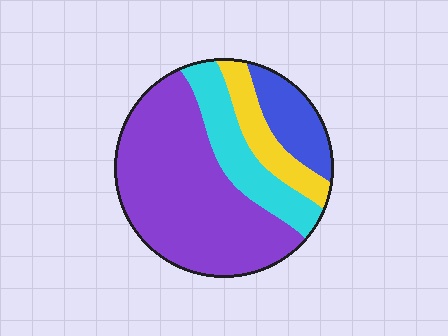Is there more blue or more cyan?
Cyan.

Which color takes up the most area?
Purple, at roughly 55%.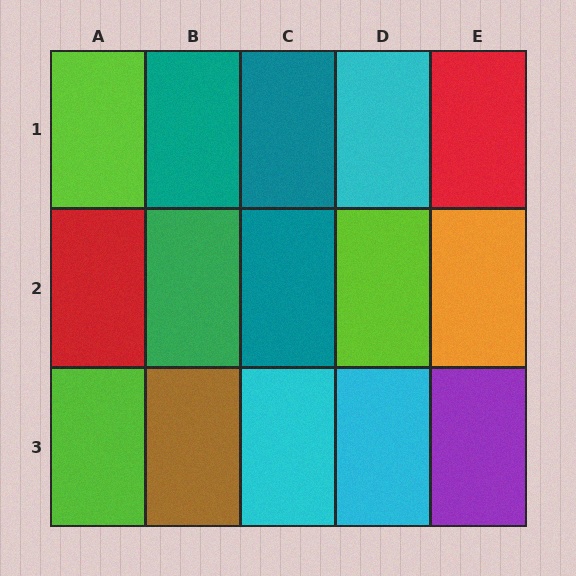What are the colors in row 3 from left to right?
Lime, brown, cyan, cyan, purple.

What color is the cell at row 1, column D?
Cyan.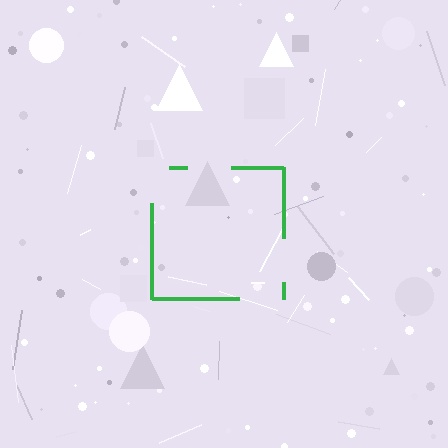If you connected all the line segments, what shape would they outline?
They would outline a square.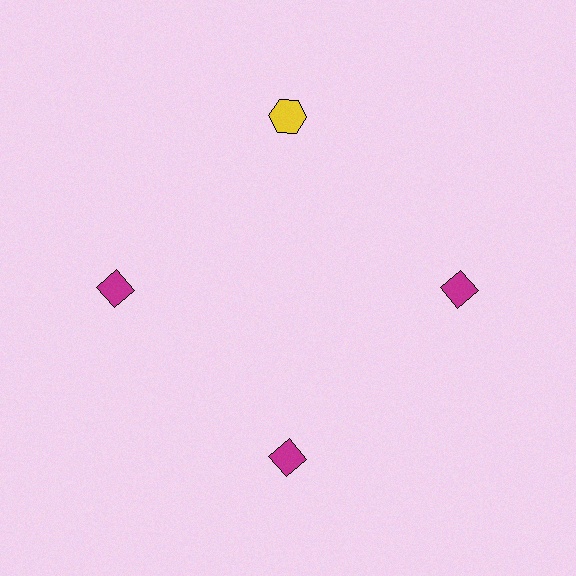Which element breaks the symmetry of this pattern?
The yellow hexagon at roughly the 12 o'clock position breaks the symmetry. All other shapes are magenta diamonds.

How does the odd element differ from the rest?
It differs in both color (yellow instead of magenta) and shape (hexagon instead of diamond).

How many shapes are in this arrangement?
There are 4 shapes arranged in a ring pattern.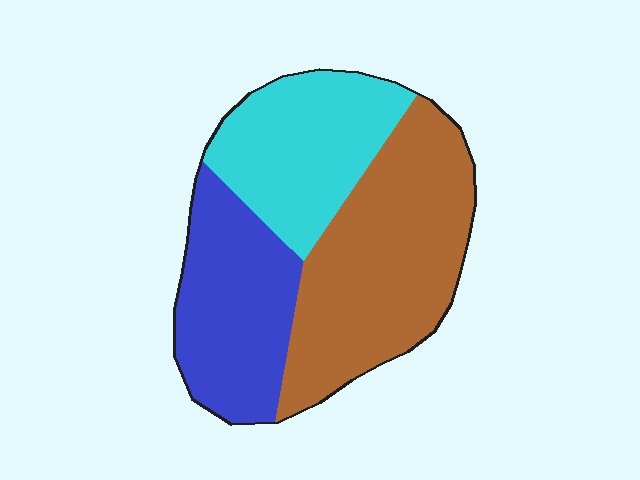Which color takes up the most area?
Brown, at roughly 45%.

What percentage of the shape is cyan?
Cyan takes up between a quarter and a half of the shape.